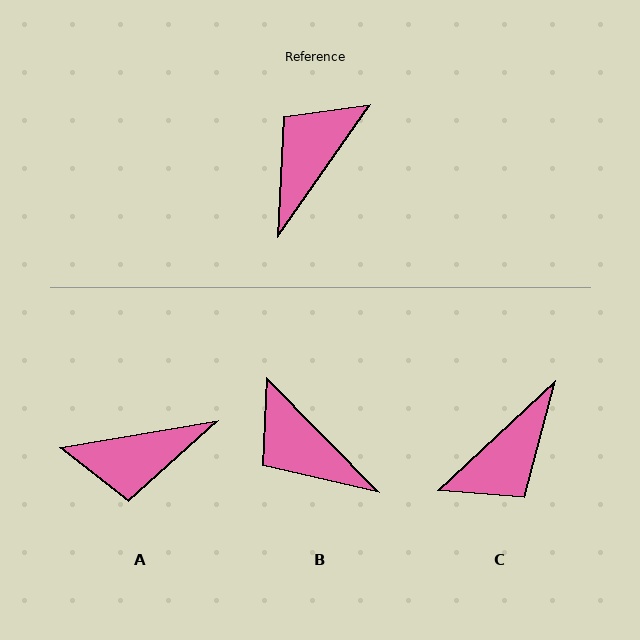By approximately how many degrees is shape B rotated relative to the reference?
Approximately 80 degrees counter-clockwise.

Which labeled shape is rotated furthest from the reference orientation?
C, about 168 degrees away.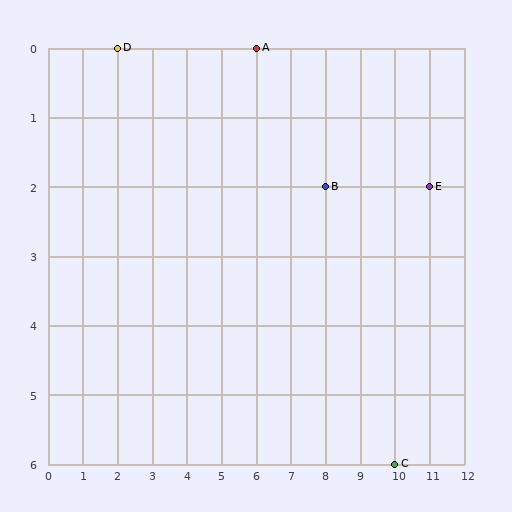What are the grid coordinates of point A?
Point A is at grid coordinates (6, 0).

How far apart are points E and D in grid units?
Points E and D are 9 columns and 2 rows apart (about 9.2 grid units diagonally).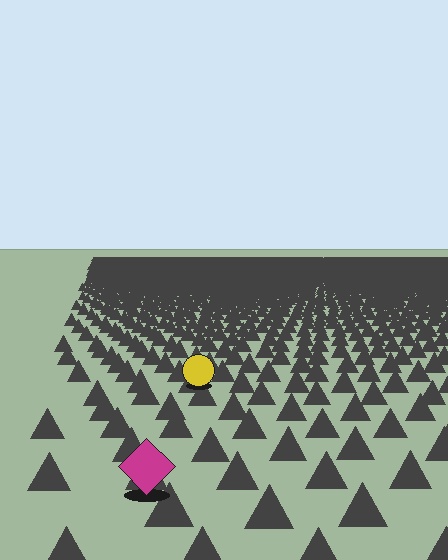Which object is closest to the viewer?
The magenta diamond is closest. The texture marks near it are larger and more spread out.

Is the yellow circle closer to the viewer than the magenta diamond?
No. The magenta diamond is closer — you can tell from the texture gradient: the ground texture is coarser near it.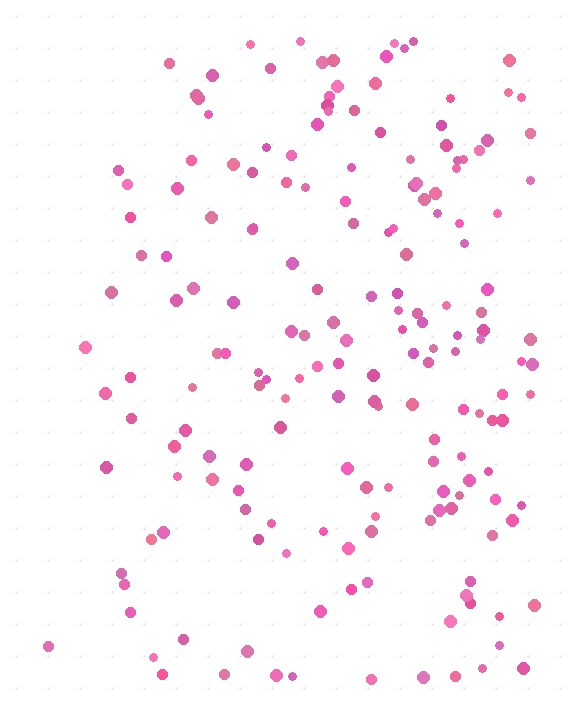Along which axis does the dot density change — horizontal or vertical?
Horizontal.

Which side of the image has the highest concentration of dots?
The right.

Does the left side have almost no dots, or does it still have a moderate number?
Still a moderate number, just noticeably fewer than the right.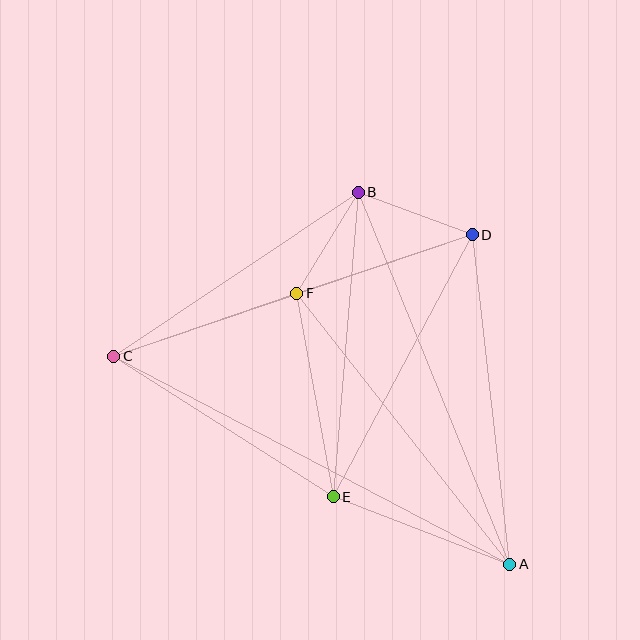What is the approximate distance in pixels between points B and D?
The distance between B and D is approximately 122 pixels.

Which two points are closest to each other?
Points B and F are closest to each other.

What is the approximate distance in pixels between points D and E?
The distance between D and E is approximately 297 pixels.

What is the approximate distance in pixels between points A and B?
The distance between A and B is approximately 401 pixels.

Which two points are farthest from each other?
Points A and C are farthest from each other.